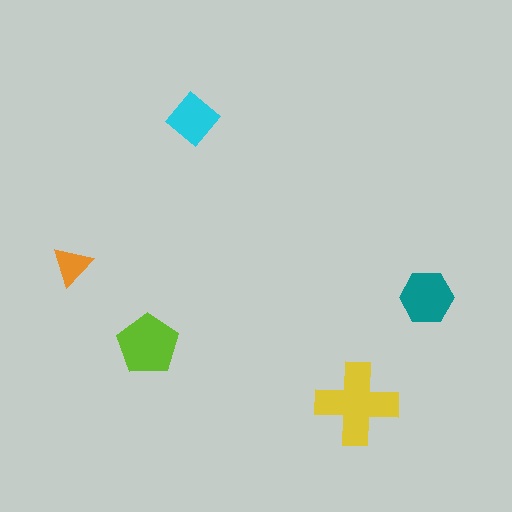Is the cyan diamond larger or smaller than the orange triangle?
Larger.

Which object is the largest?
The yellow cross.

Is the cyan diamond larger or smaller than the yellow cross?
Smaller.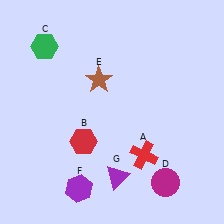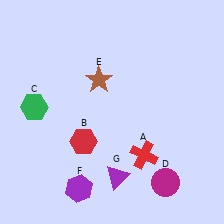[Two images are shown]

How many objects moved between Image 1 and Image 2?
1 object moved between the two images.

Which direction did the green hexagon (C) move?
The green hexagon (C) moved down.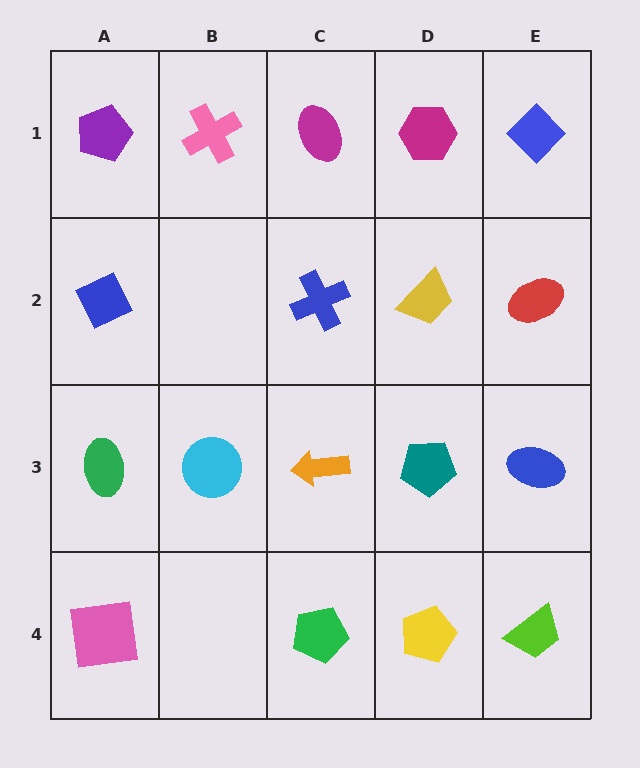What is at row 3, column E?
A blue ellipse.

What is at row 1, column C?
A magenta ellipse.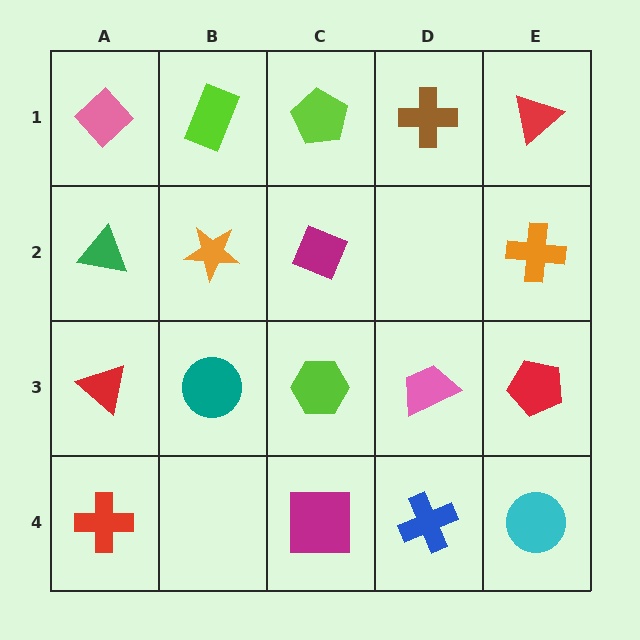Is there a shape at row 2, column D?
No, that cell is empty.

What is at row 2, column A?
A green triangle.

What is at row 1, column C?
A lime pentagon.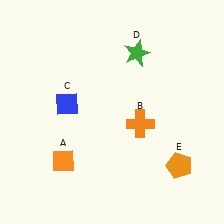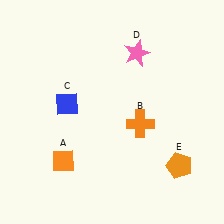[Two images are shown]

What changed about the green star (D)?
In Image 1, D is green. In Image 2, it changed to pink.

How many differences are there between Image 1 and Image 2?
There is 1 difference between the two images.